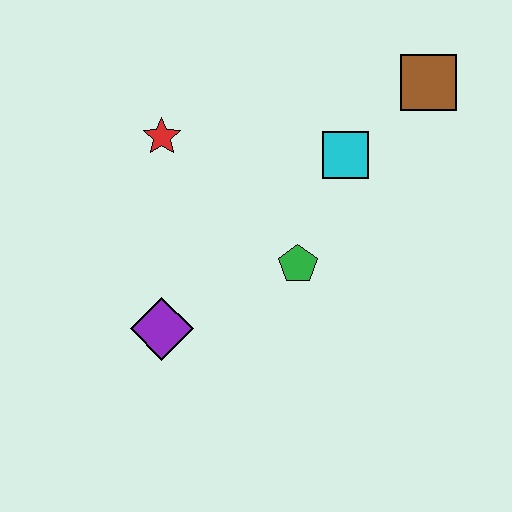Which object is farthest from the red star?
The brown square is farthest from the red star.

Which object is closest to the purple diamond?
The green pentagon is closest to the purple diamond.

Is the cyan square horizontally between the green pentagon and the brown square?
Yes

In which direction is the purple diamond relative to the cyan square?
The purple diamond is to the left of the cyan square.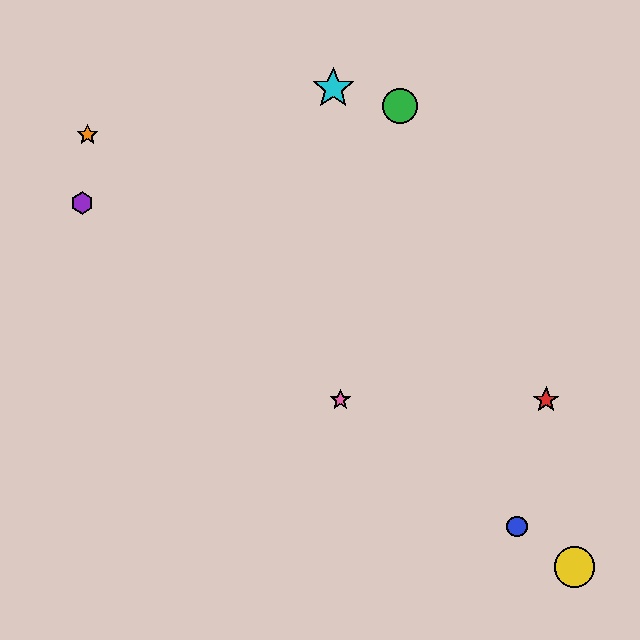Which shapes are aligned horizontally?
The red star, the pink star are aligned horizontally.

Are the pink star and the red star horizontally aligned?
Yes, both are at y≈400.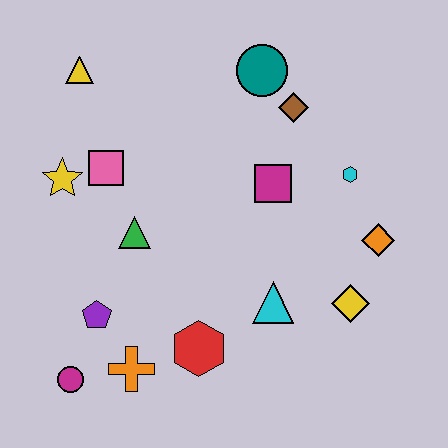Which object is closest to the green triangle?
The pink square is closest to the green triangle.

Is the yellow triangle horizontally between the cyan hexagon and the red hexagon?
No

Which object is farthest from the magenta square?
The magenta circle is farthest from the magenta square.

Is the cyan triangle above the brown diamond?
No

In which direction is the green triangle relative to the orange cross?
The green triangle is above the orange cross.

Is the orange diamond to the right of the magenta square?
Yes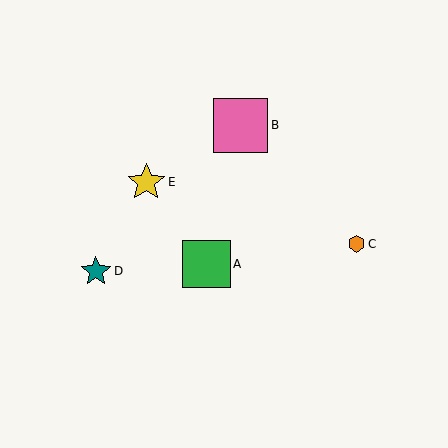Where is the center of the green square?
The center of the green square is at (206, 264).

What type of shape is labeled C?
Shape C is an orange hexagon.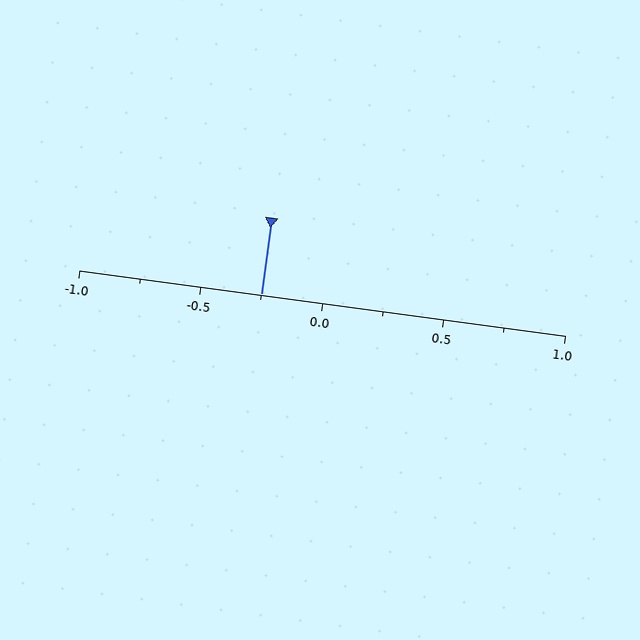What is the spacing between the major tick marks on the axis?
The major ticks are spaced 0.5 apart.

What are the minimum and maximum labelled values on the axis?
The axis runs from -1.0 to 1.0.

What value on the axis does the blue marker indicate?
The marker indicates approximately -0.25.